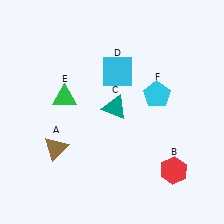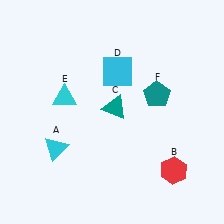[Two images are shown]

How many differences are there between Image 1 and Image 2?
There are 3 differences between the two images.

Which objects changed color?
A changed from brown to cyan. E changed from green to cyan. F changed from cyan to teal.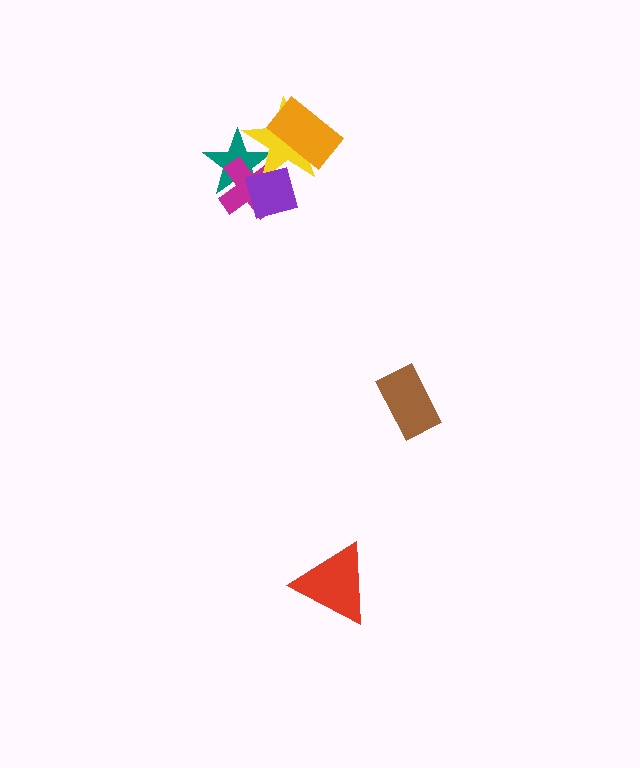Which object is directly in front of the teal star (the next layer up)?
The magenta cross is directly in front of the teal star.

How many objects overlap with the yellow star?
4 objects overlap with the yellow star.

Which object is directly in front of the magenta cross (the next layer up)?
The yellow star is directly in front of the magenta cross.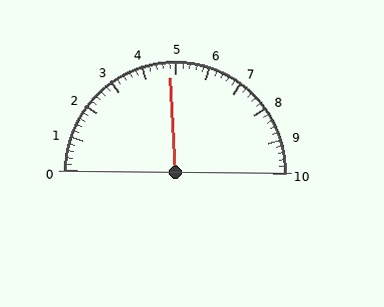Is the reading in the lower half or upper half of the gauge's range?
The reading is in the lower half of the range (0 to 10).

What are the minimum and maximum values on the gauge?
The gauge ranges from 0 to 10.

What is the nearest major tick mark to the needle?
The nearest major tick mark is 5.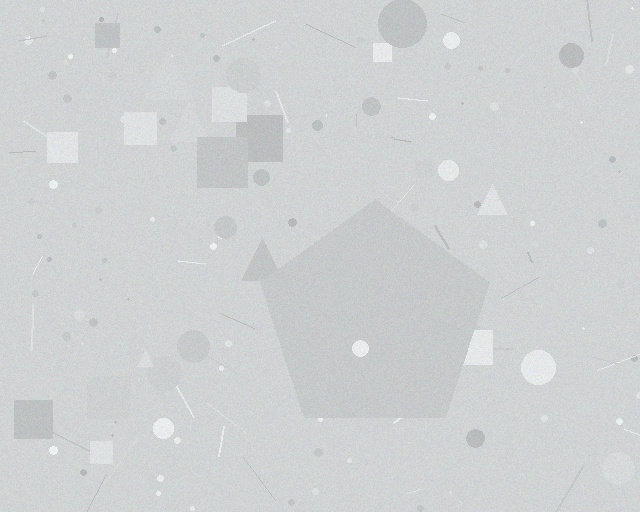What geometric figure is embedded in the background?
A pentagon is embedded in the background.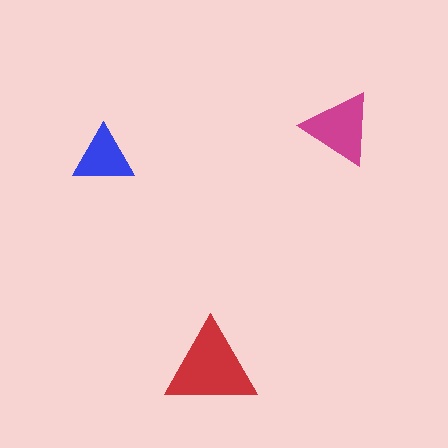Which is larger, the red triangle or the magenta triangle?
The red one.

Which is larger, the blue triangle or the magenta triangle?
The magenta one.